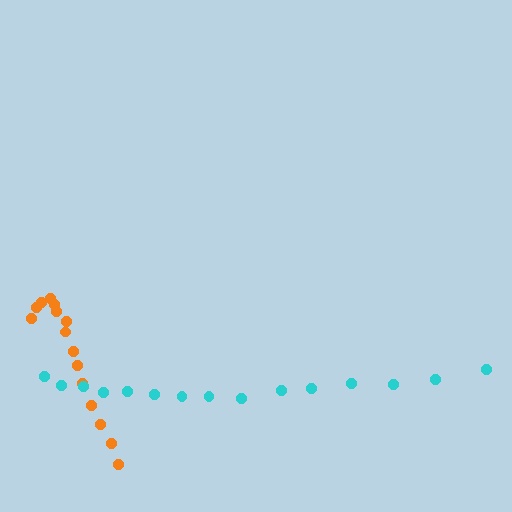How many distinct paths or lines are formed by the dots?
There are 2 distinct paths.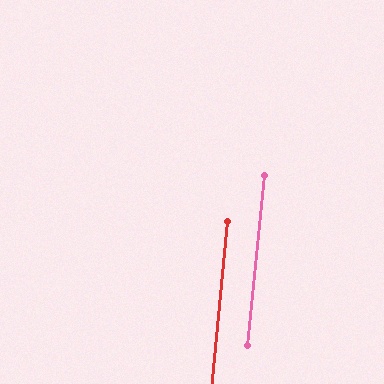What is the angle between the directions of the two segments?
Approximately 0 degrees.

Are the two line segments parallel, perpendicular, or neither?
Parallel — their directions differ by only 0.4°.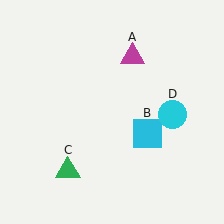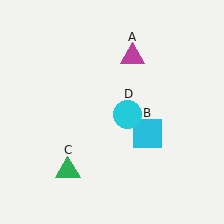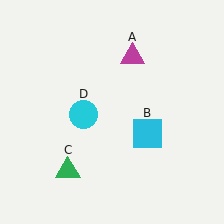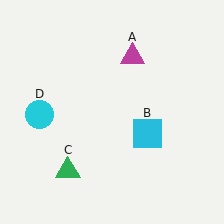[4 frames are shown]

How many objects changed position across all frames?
1 object changed position: cyan circle (object D).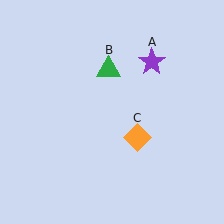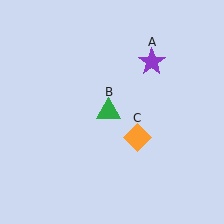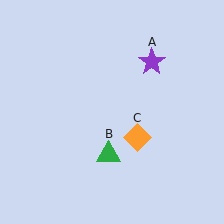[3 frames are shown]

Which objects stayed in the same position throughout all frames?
Purple star (object A) and orange diamond (object C) remained stationary.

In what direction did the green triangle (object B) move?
The green triangle (object B) moved down.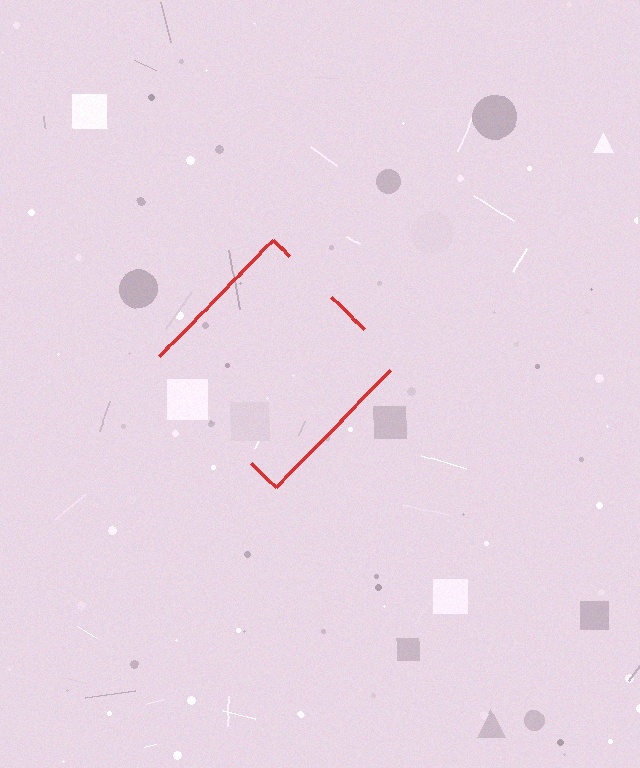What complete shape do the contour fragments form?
The contour fragments form a diamond.